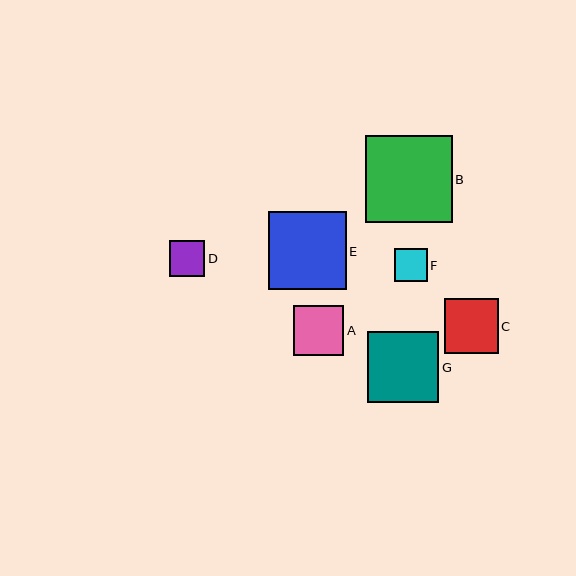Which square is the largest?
Square B is the largest with a size of approximately 87 pixels.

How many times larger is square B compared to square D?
Square B is approximately 2.4 times the size of square D.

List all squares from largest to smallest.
From largest to smallest: B, E, G, C, A, D, F.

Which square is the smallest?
Square F is the smallest with a size of approximately 33 pixels.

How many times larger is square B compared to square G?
Square B is approximately 1.2 times the size of square G.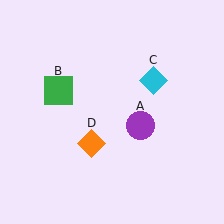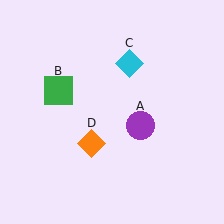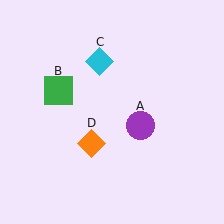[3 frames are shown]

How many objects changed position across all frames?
1 object changed position: cyan diamond (object C).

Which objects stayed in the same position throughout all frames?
Purple circle (object A) and green square (object B) and orange diamond (object D) remained stationary.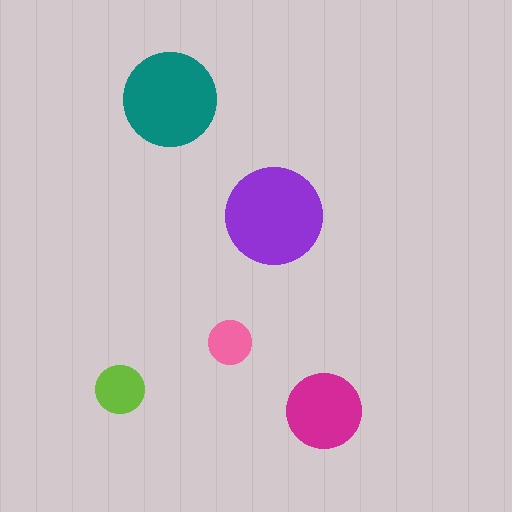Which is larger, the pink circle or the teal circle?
The teal one.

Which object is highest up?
The teal circle is topmost.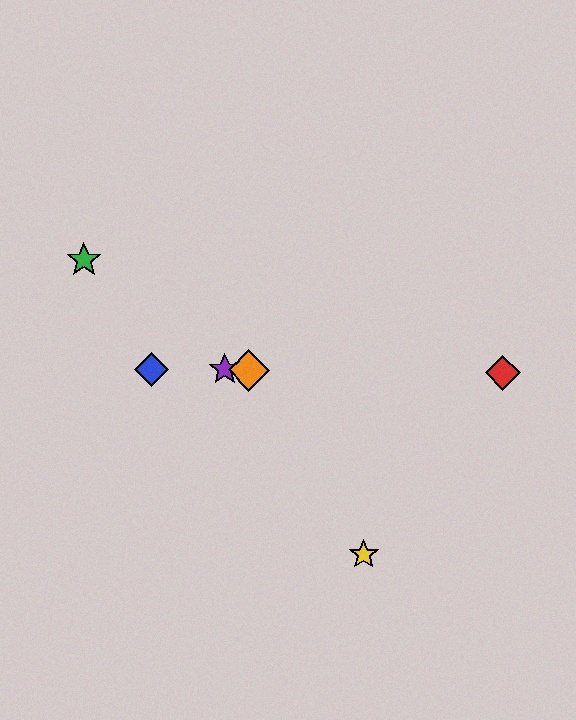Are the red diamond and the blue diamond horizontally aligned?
Yes, both are at y≈373.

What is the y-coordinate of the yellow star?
The yellow star is at y≈554.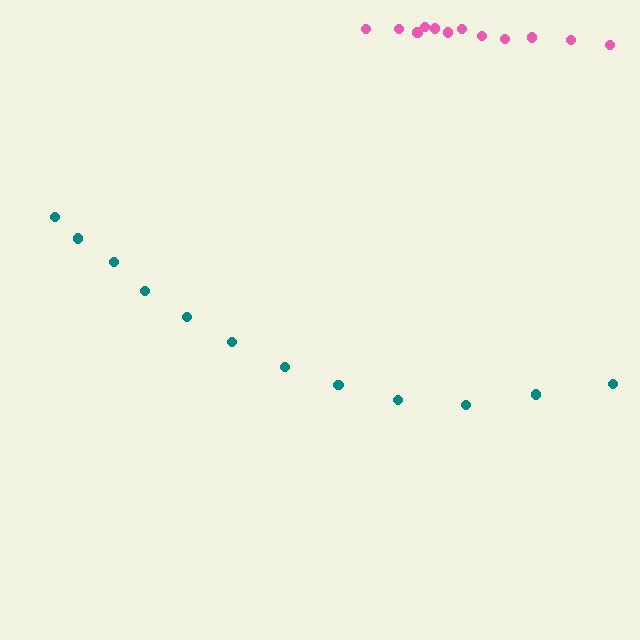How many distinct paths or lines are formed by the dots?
There are 2 distinct paths.